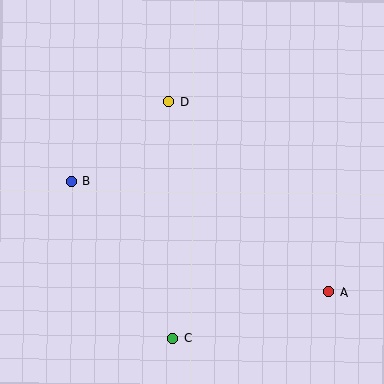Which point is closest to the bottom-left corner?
Point C is closest to the bottom-left corner.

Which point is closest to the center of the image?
Point D at (169, 102) is closest to the center.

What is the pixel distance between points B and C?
The distance between B and C is 187 pixels.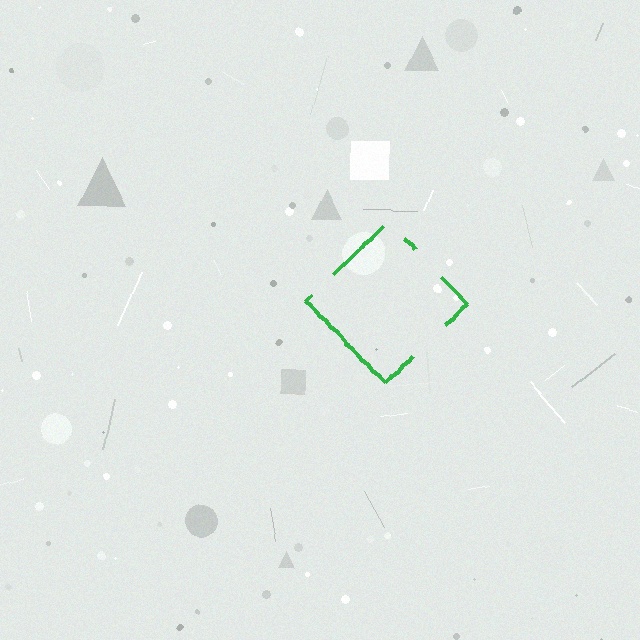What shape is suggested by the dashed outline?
The dashed outline suggests a diamond.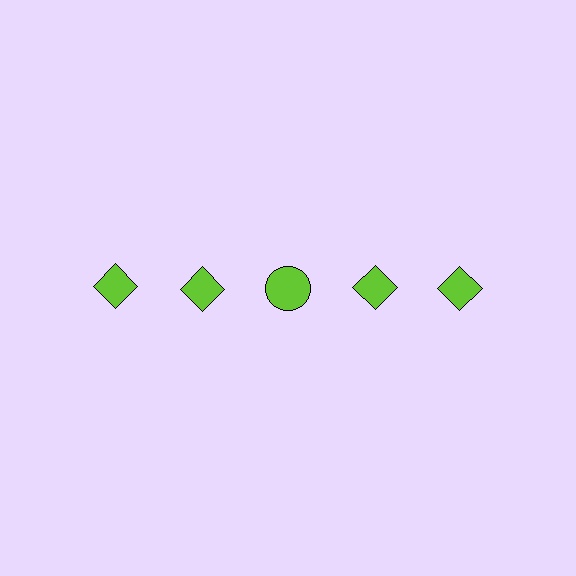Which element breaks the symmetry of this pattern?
The lime circle in the top row, center column breaks the symmetry. All other shapes are lime diamonds.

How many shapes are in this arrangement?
There are 5 shapes arranged in a grid pattern.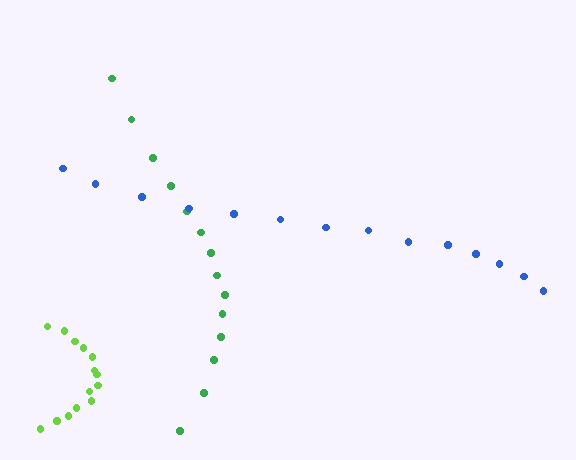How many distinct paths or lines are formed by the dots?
There are 3 distinct paths.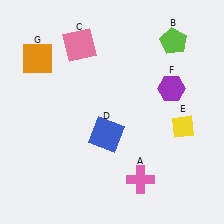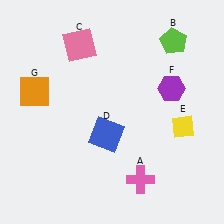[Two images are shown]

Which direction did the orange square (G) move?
The orange square (G) moved down.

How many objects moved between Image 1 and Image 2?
1 object moved between the two images.